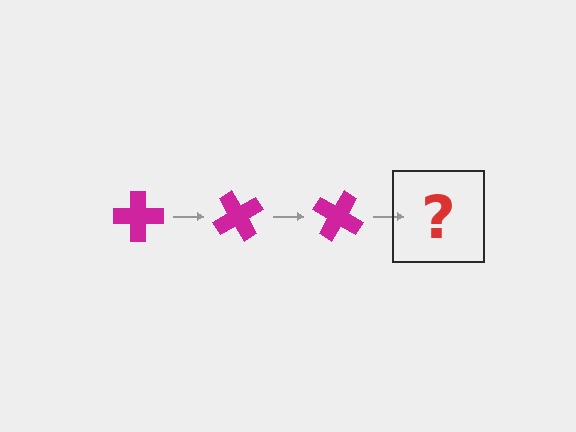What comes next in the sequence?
The next element should be a magenta cross rotated 180 degrees.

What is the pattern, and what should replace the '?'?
The pattern is that the cross rotates 60 degrees each step. The '?' should be a magenta cross rotated 180 degrees.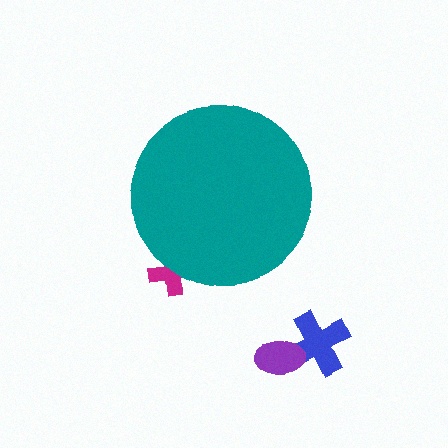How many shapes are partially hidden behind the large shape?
1 shape is partially hidden.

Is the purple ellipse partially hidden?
No, the purple ellipse is fully visible.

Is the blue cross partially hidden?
No, the blue cross is fully visible.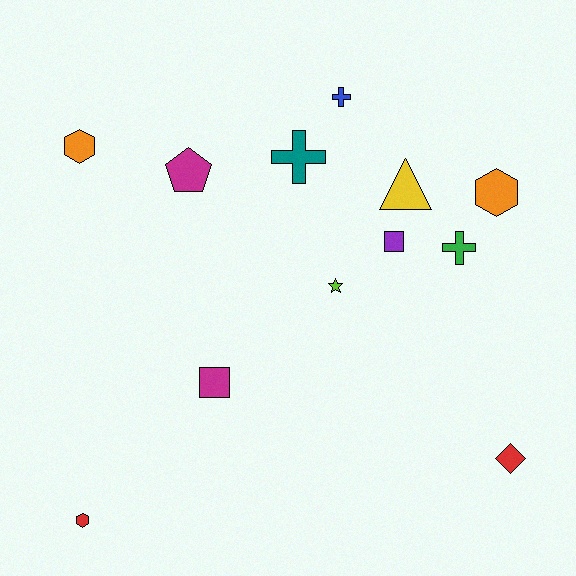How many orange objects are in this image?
There are 2 orange objects.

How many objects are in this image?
There are 12 objects.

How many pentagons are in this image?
There is 1 pentagon.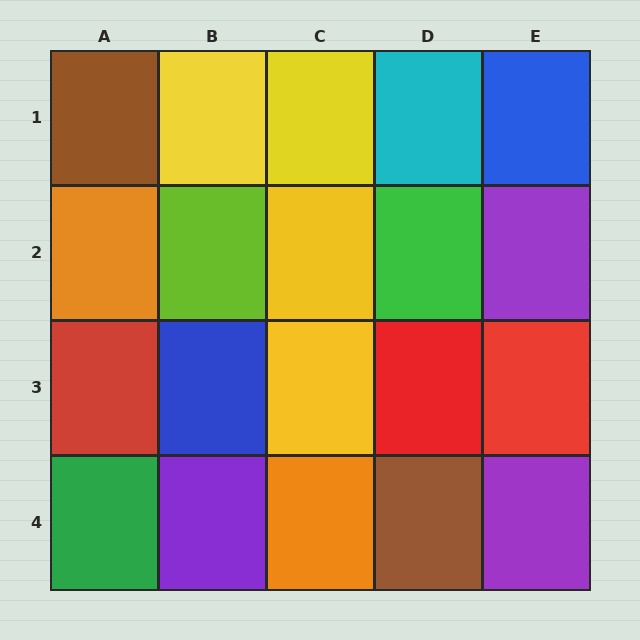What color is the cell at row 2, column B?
Lime.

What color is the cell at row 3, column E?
Red.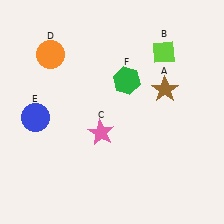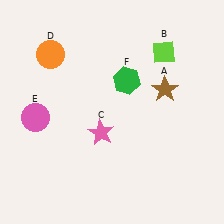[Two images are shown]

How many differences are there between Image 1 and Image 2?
There is 1 difference between the two images.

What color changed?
The circle (E) changed from blue in Image 1 to pink in Image 2.